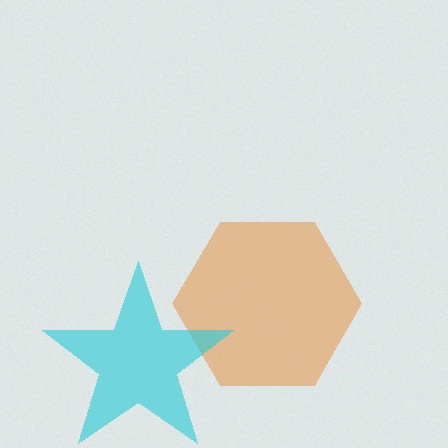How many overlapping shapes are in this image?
There are 2 overlapping shapes in the image.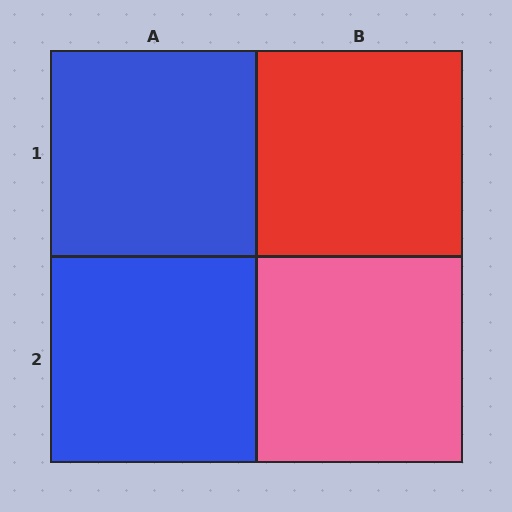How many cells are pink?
1 cell is pink.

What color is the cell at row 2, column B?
Pink.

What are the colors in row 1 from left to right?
Blue, red.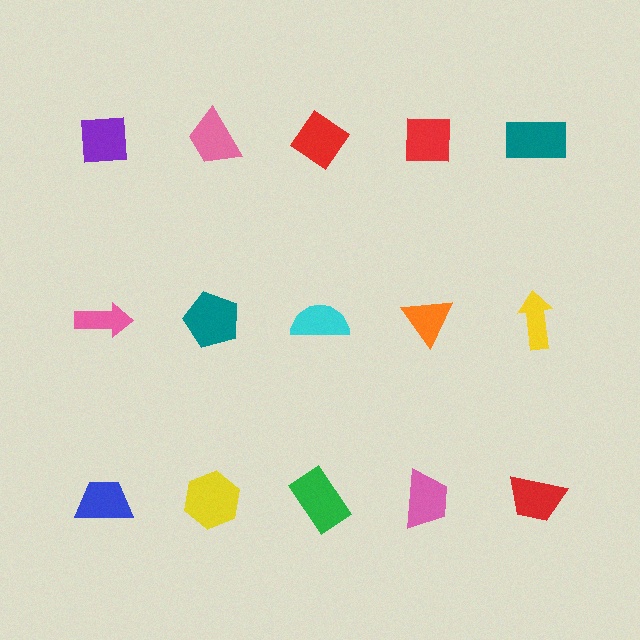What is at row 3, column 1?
A blue trapezoid.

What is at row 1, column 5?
A teal rectangle.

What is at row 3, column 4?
A pink trapezoid.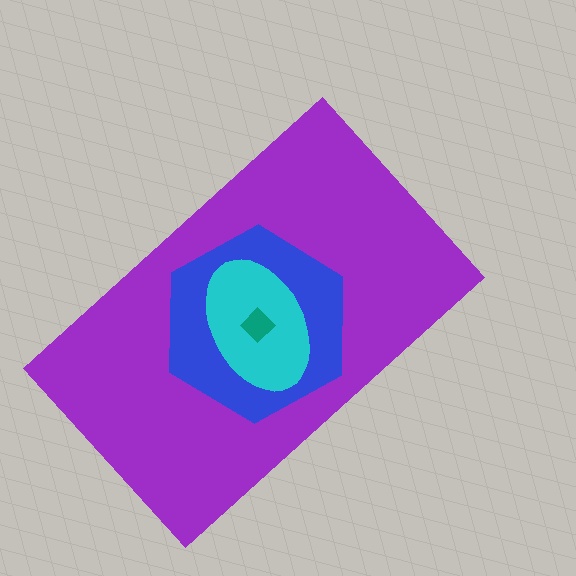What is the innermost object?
The teal diamond.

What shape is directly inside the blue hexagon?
The cyan ellipse.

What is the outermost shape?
The purple rectangle.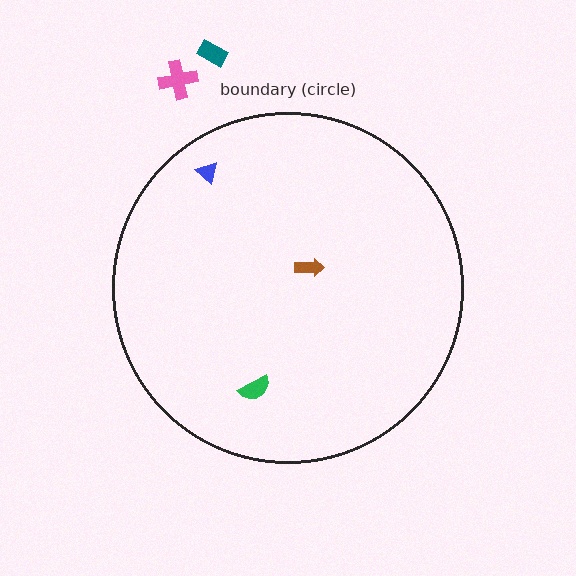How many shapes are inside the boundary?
3 inside, 2 outside.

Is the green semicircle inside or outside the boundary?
Inside.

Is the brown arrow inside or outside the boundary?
Inside.